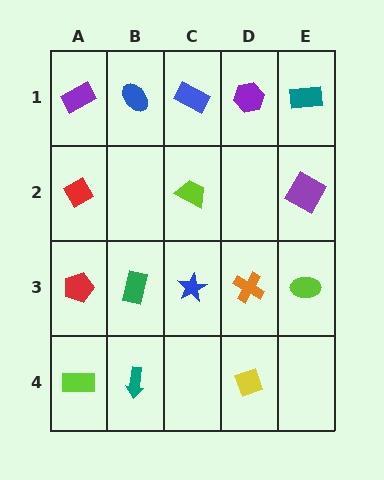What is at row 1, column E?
A teal rectangle.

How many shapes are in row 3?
5 shapes.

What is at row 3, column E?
A lime ellipse.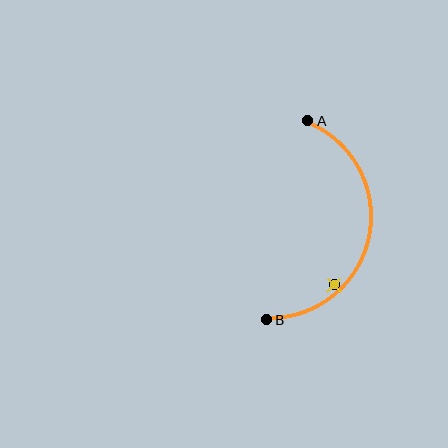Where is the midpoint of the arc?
The arc midpoint is the point on the curve farthest from the straight line joining A and B. It sits to the right of that line.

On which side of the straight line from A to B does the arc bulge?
The arc bulges to the right of the straight line connecting A and B.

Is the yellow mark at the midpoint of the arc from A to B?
No — the yellow mark does not lie on the arc at all. It sits slightly inside the curve.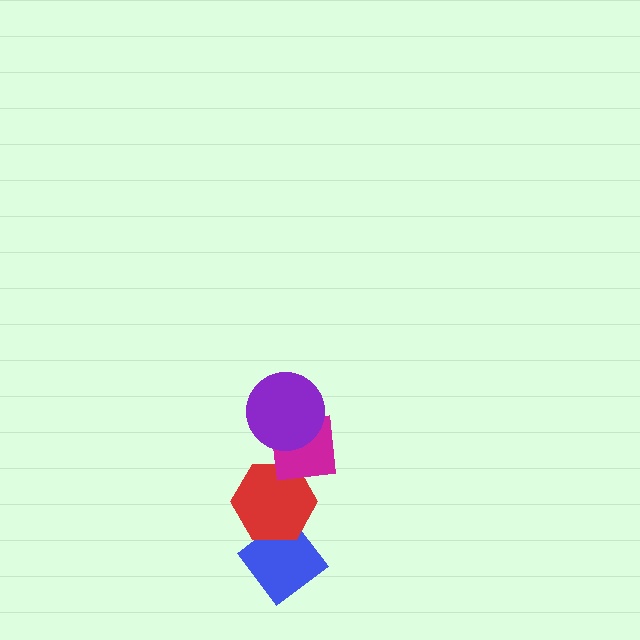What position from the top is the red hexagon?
The red hexagon is 3rd from the top.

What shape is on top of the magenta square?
The purple circle is on top of the magenta square.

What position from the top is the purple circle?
The purple circle is 1st from the top.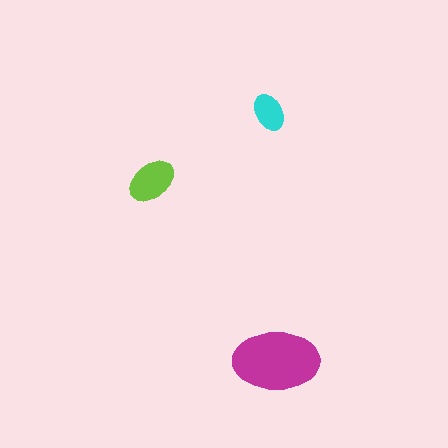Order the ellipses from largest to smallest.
the magenta one, the lime one, the cyan one.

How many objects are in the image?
There are 3 objects in the image.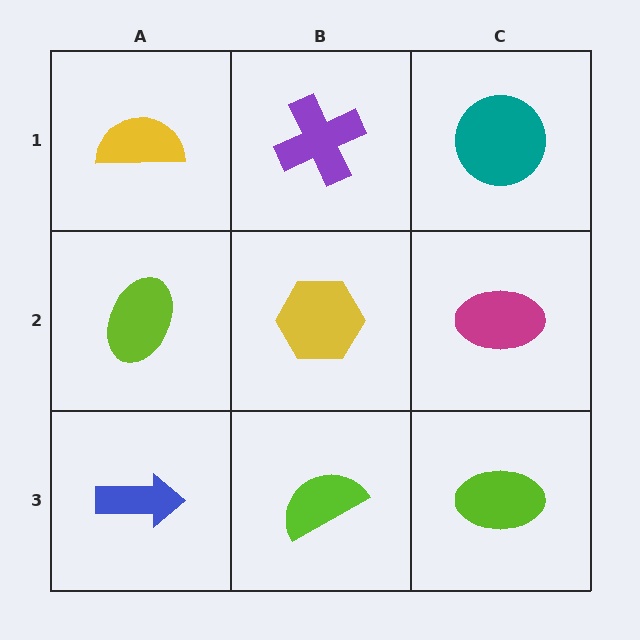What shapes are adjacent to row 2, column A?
A yellow semicircle (row 1, column A), a blue arrow (row 3, column A), a yellow hexagon (row 2, column B).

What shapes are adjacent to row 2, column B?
A purple cross (row 1, column B), a lime semicircle (row 3, column B), a lime ellipse (row 2, column A), a magenta ellipse (row 2, column C).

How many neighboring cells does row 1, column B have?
3.